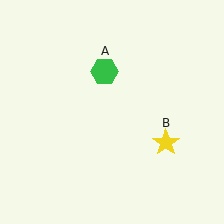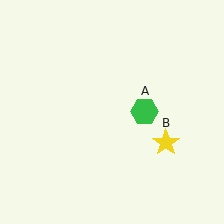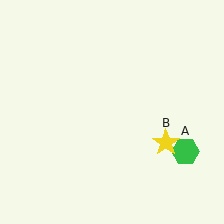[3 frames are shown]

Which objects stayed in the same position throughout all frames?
Yellow star (object B) remained stationary.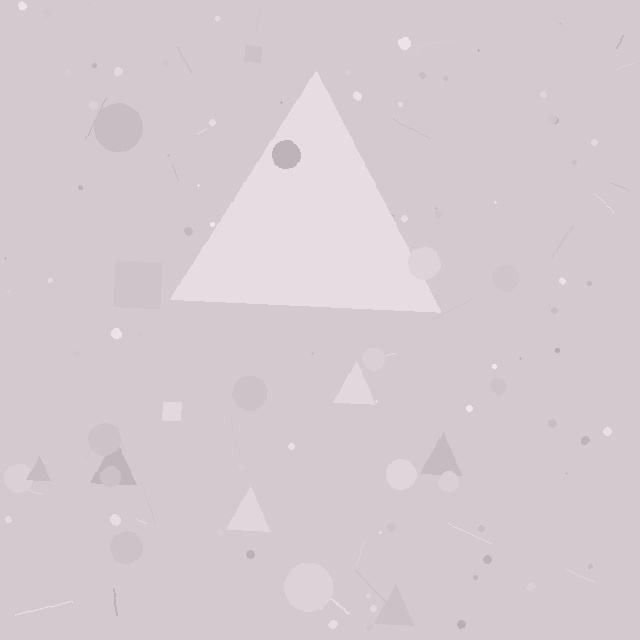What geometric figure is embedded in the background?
A triangle is embedded in the background.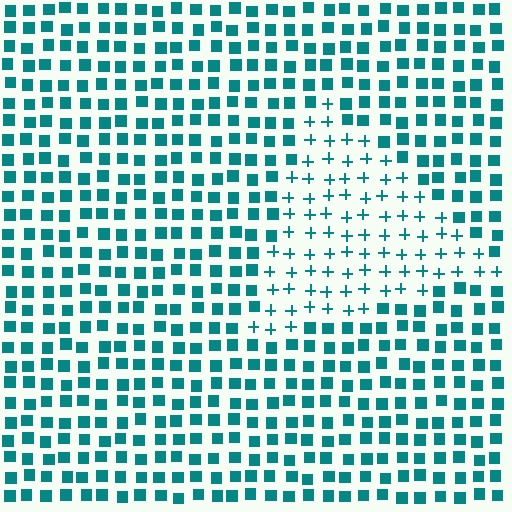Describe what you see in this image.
The image is filled with small teal elements arranged in a uniform grid. A triangle-shaped region contains plus signs, while the surrounding area contains squares. The boundary is defined purely by the change in element shape.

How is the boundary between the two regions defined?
The boundary is defined by a change in element shape: plus signs inside vs. squares outside. All elements share the same color and spacing.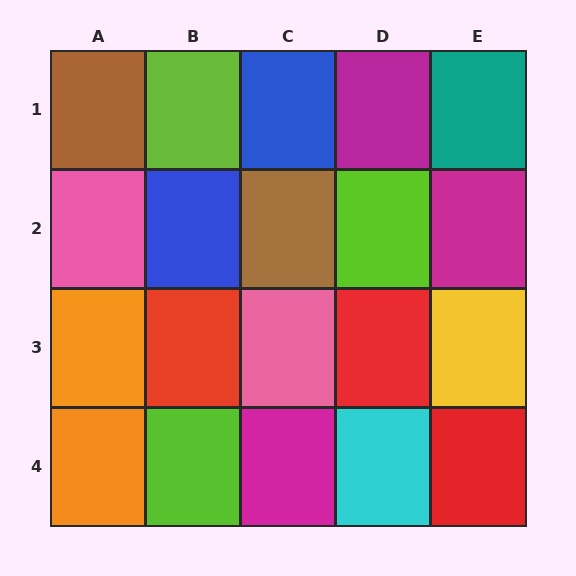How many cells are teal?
1 cell is teal.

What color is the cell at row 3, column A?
Orange.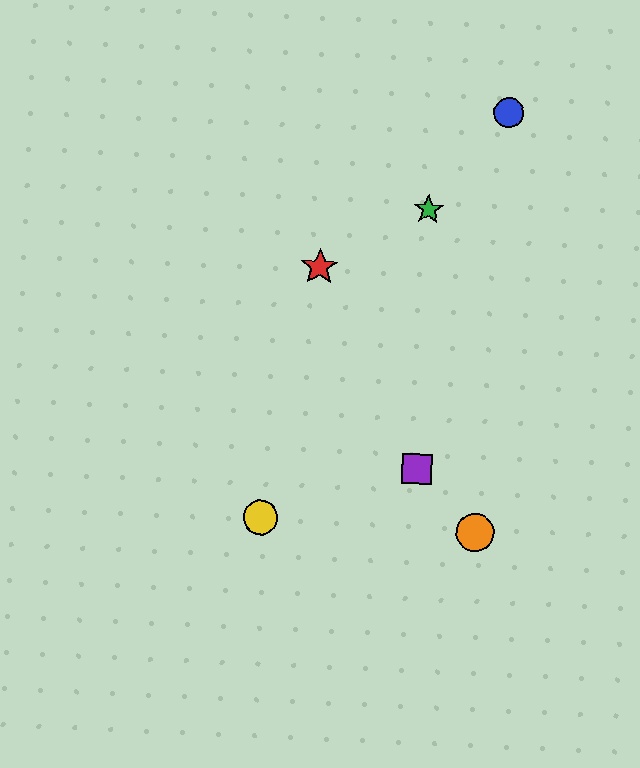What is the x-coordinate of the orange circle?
The orange circle is at x≈475.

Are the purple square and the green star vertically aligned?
Yes, both are at x≈417.